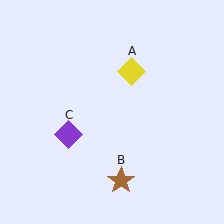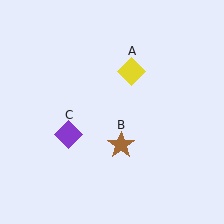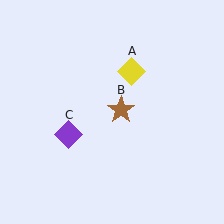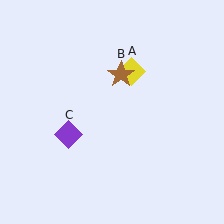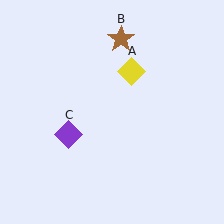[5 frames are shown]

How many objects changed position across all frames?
1 object changed position: brown star (object B).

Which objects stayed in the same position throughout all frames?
Yellow diamond (object A) and purple diamond (object C) remained stationary.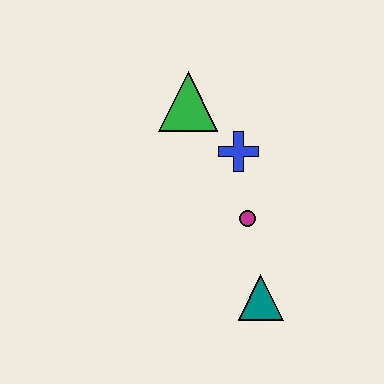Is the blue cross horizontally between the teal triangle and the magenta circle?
No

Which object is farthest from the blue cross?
The teal triangle is farthest from the blue cross.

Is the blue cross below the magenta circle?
No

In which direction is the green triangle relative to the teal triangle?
The green triangle is above the teal triangle.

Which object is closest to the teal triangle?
The magenta circle is closest to the teal triangle.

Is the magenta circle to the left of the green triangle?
No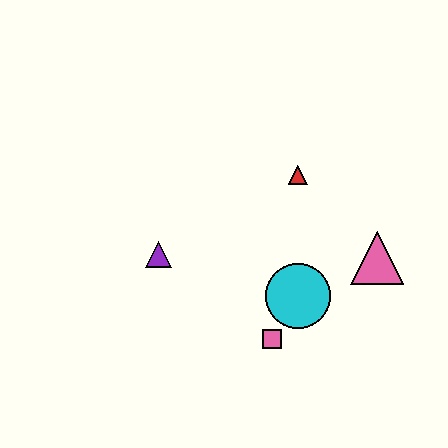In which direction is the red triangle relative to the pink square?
The red triangle is above the pink square.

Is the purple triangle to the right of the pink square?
No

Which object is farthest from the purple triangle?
The pink triangle is farthest from the purple triangle.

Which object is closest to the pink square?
The cyan circle is closest to the pink square.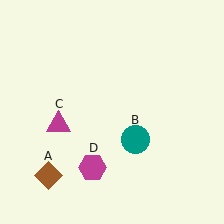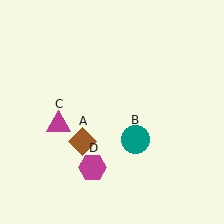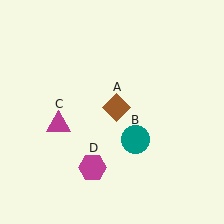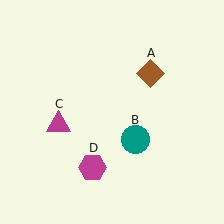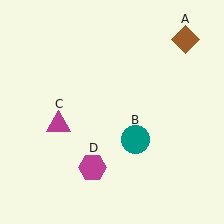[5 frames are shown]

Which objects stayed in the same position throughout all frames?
Teal circle (object B) and magenta triangle (object C) and magenta hexagon (object D) remained stationary.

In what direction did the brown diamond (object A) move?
The brown diamond (object A) moved up and to the right.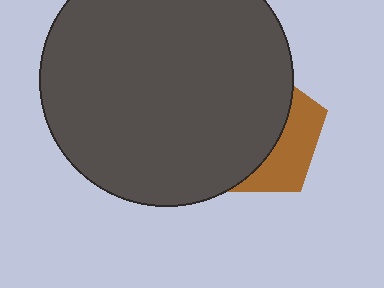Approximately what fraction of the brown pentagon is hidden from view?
Roughly 67% of the brown pentagon is hidden behind the dark gray circle.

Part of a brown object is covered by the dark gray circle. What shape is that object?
It is a pentagon.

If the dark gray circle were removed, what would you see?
You would see the complete brown pentagon.